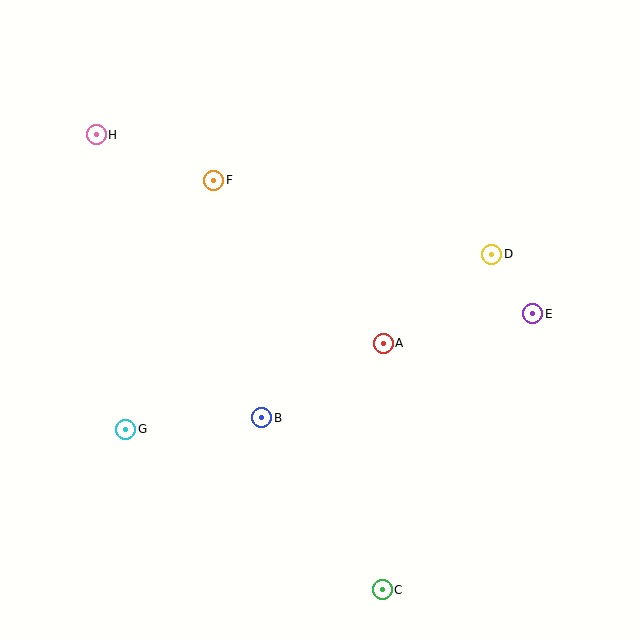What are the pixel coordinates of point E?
Point E is at (533, 314).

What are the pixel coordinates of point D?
Point D is at (492, 254).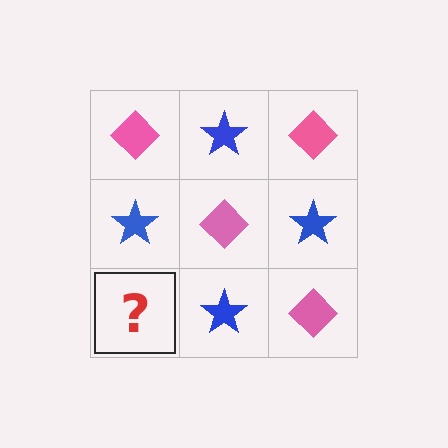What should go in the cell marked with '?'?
The missing cell should contain a pink diamond.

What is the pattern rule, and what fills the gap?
The rule is that it alternates pink diamond and blue star in a checkerboard pattern. The gap should be filled with a pink diamond.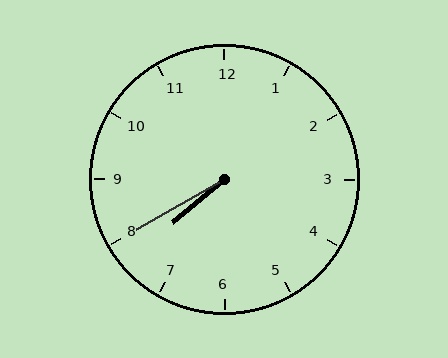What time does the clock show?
7:40.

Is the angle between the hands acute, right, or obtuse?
It is acute.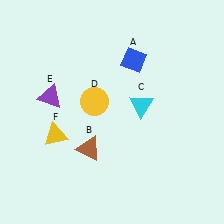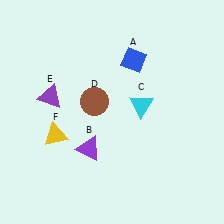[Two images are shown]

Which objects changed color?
B changed from brown to purple. D changed from yellow to brown.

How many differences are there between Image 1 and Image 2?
There are 2 differences between the two images.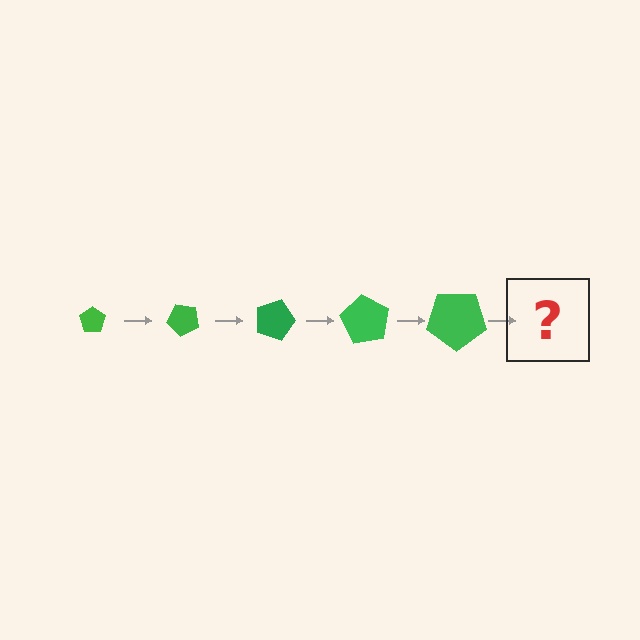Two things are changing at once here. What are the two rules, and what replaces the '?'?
The two rules are that the pentagon grows larger each step and it rotates 45 degrees each step. The '?' should be a pentagon, larger than the previous one and rotated 225 degrees from the start.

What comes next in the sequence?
The next element should be a pentagon, larger than the previous one and rotated 225 degrees from the start.